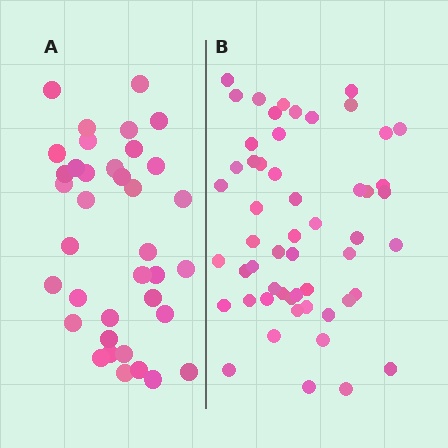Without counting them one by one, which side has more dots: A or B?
Region B (the right region) has more dots.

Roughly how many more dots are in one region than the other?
Region B has approximately 15 more dots than region A.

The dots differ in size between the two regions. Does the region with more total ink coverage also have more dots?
No. Region A has more total ink coverage because its dots are larger, but region B actually contains more individual dots. Total area can be misleading — the number of items is what matters here.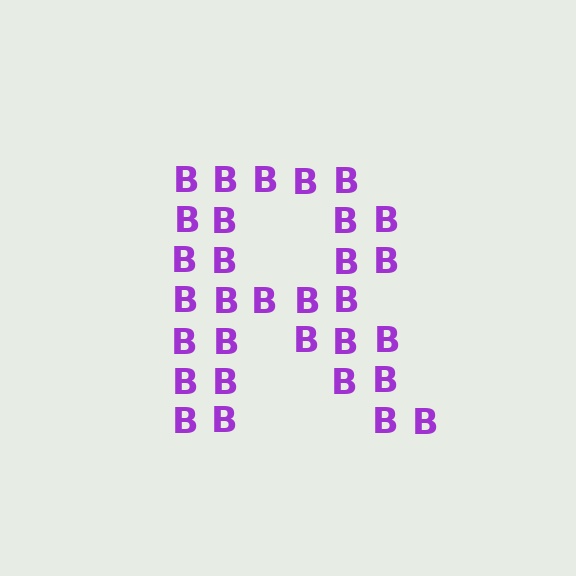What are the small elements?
The small elements are letter B's.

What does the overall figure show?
The overall figure shows the letter R.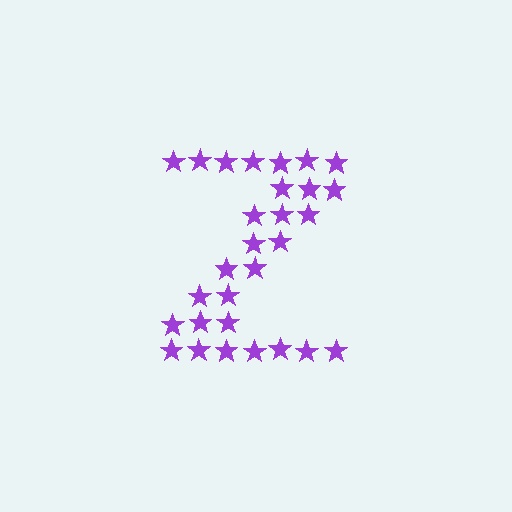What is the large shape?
The large shape is the letter Z.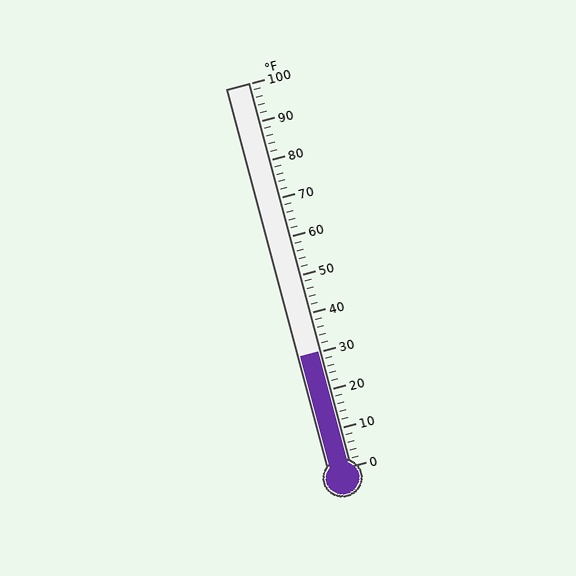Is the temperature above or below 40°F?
The temperature is below 40°F.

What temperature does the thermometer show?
The thermometer shows approximately 30°F.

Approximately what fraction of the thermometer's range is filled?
The thermometer is filled to approximately 30% of its range.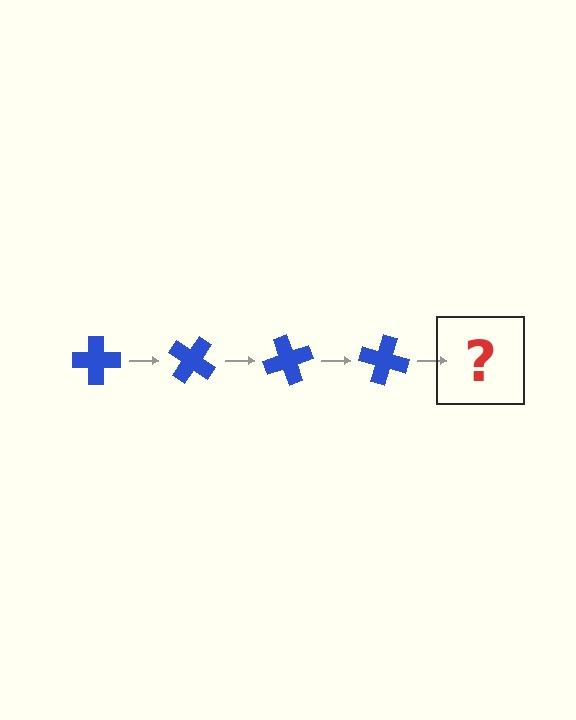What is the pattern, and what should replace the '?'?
The pattern is that the cross rotates 35 degrees each step. The '?' should be a blue cross rotated 140 degrees.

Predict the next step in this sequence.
The next step is a blue cross rotated 140 degrees.